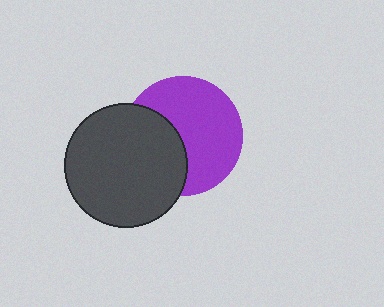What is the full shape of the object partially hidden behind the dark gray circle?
The partially hidden object is a purple circle.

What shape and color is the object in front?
The object in front is a dark gray circle.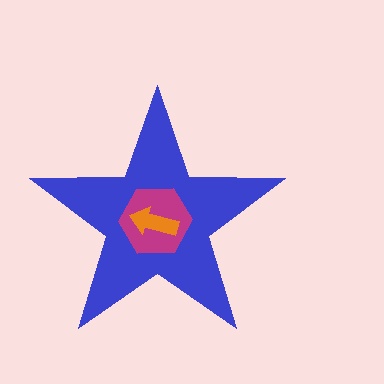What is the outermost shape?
The blue star.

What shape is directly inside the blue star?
The magenta hexagon.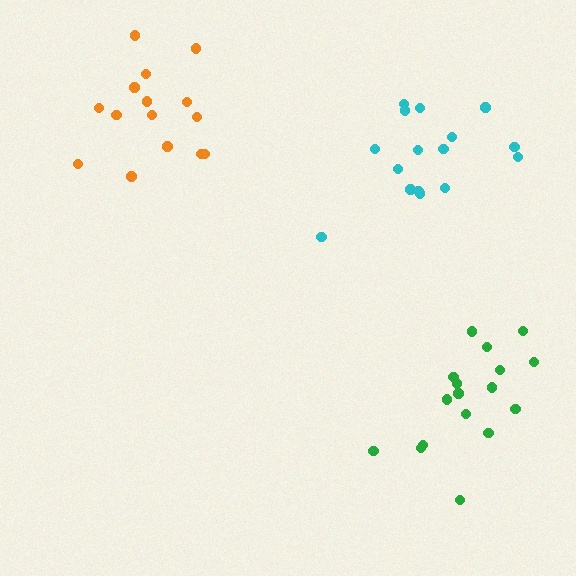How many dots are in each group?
Group 1: 17 dots, Group 2: 15 dots, Group 3: 16 dots (48 total).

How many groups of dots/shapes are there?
There are 3 groups.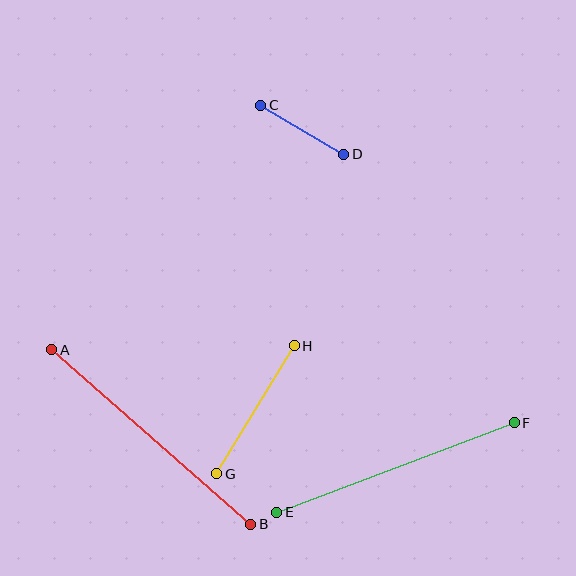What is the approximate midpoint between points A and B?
The midpoint is at approximately (151, 437) pixels.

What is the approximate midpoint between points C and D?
The midpoint is at approximately (302, 130) pixels.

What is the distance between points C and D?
The distance is approximately 96 pixels.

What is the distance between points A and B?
The distance is approximately 265 pixels.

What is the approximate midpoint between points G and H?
The midpoint is at approximately (256, 410) pixels.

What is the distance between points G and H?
The distance is approximately 150 pixels.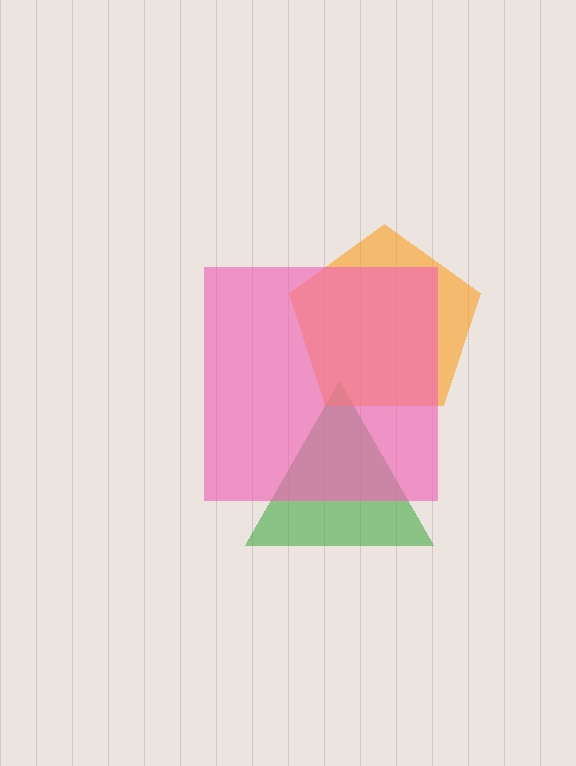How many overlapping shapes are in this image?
There are 3 overlapping shapes in the image.